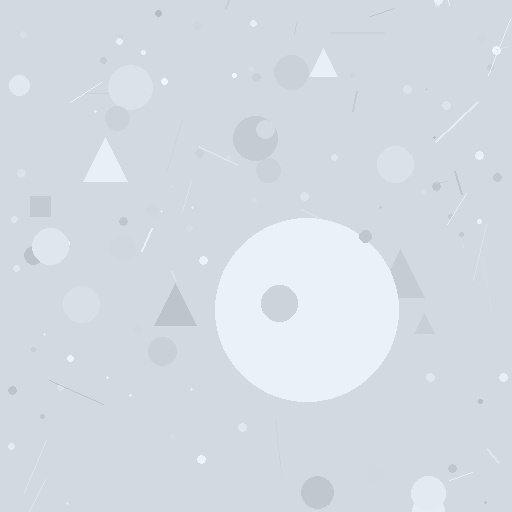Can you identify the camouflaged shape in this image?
The camouflaged shape is a circle.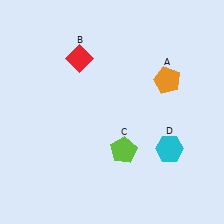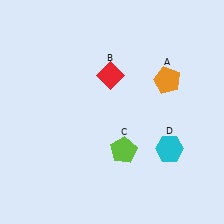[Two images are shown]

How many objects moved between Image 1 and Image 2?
1 object moved between the two images.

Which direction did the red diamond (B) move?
The red diamond (B) moved right.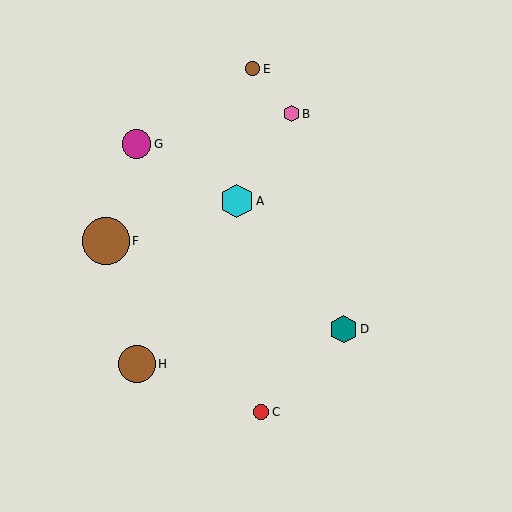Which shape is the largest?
The brown circle (labeled F) is the largest.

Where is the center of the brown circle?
The center of the brown circle is at (137, 364).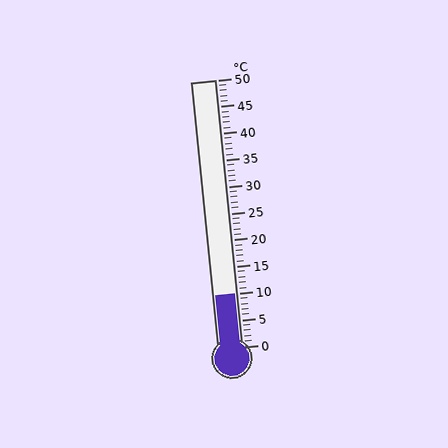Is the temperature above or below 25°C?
The temperature is below 25°C.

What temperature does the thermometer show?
The thermometer shows approximately 10°C.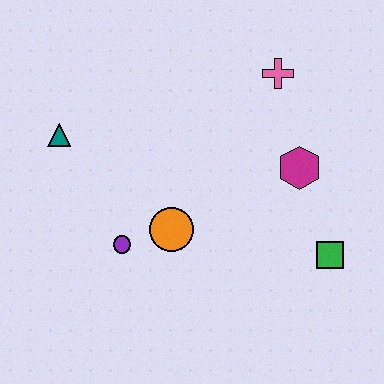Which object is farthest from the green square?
The teal triangle is farthest from the green square.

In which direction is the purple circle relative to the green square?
The purple circle is to the left of the green square.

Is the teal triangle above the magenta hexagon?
Yes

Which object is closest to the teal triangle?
The purple circle is closest to the teal triangle.